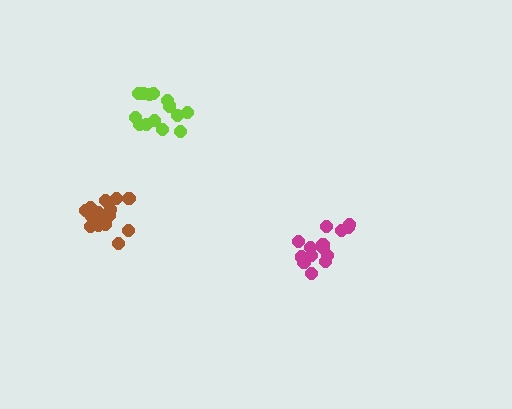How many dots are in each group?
Group 1: 14 dots, Group 2: 16 dots, Group 3: 14 dots (44 total).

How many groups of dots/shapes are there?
There are 3 groups.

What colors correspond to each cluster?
The clusters are colored: magenta, brown, lime.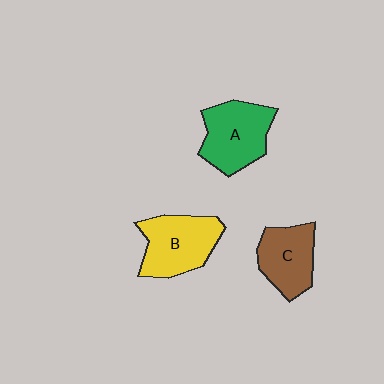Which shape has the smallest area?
Shape C (brown).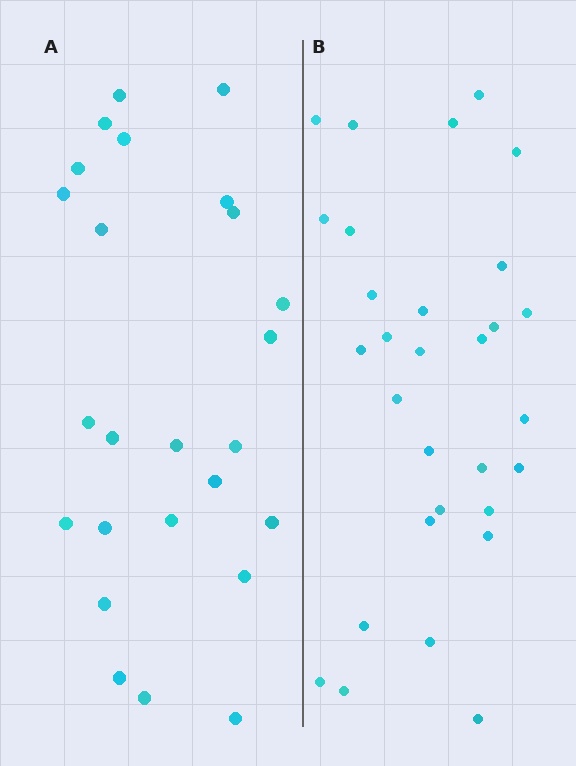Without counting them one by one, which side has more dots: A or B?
Region B (the right region) has more dots.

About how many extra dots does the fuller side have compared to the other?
Region B has about 5 more dots than region A.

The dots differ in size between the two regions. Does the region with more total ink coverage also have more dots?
No. Region A has more total ink coverage because its dots are larger, but region B actually contains more individual dots. Total area can be misleading — the number of items is what matters here.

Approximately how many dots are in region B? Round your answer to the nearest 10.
About 30 dots.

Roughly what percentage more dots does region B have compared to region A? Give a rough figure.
About 20% more.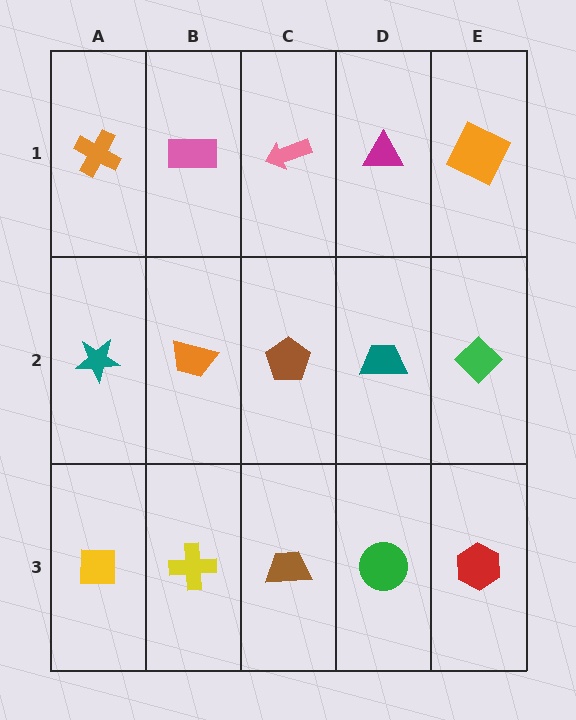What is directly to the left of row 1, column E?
A magenta triangle.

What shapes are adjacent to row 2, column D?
A magenta triangle (row 1, column D), a green circle (row 3, column D), a brown pentagon (row 2, column C), a green diamond (row 2, column E).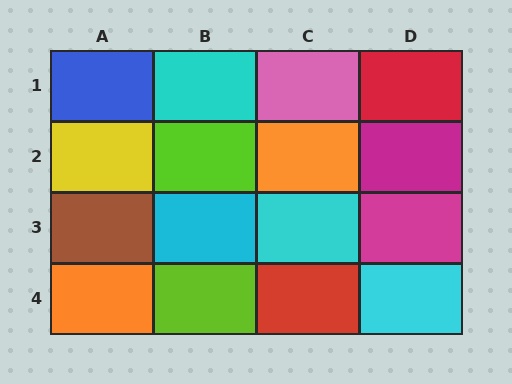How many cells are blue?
1 cell is blue.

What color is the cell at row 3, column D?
Magenta.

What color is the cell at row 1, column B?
Cyan.